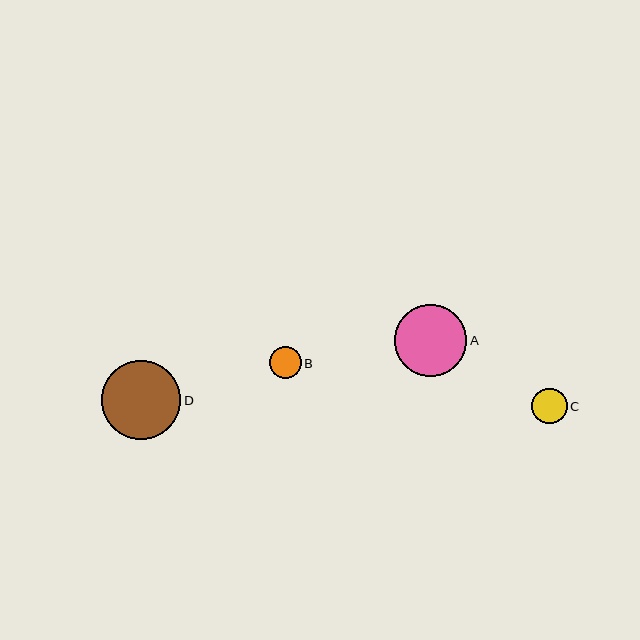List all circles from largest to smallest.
From largest to smallest: D, A, C, B.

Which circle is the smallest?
Circle B is the smallest with a size of approximately 32 pixels.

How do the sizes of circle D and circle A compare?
Circle D and circle A are approximately the same size.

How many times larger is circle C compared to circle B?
Circle C is approximately 1.1 times the size of circle B.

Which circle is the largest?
Circle D is the largest with a size of approximately 79 pixels.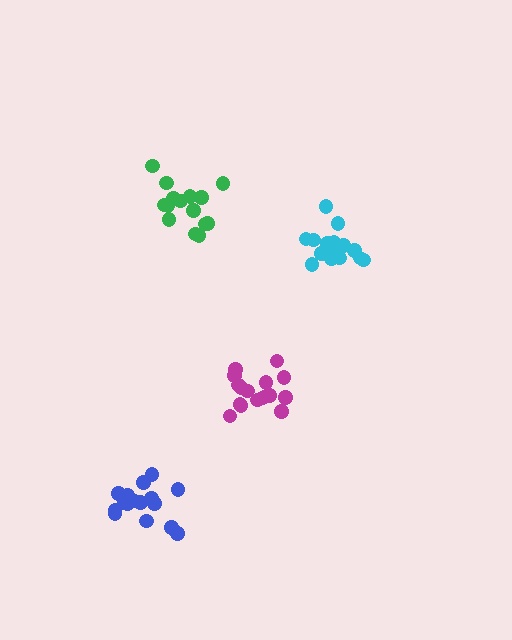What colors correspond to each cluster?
The clusters are colored: green, blue, cyan, magenta.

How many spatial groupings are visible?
There are 4 spatial groupings.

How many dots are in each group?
Group 1: 15 dots, Group 2: 17 dots, Group 3: 17 dots, Group 4: 17 dots (66 total).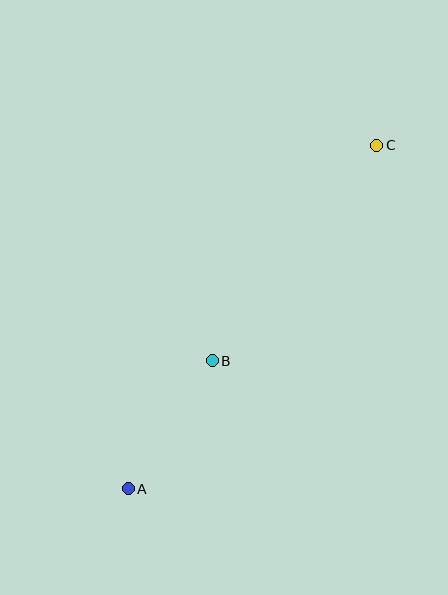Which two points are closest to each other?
Points A and B are closest to each other.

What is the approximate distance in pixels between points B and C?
The distance between B and C is approximately 271 pixels.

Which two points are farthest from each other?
Points A and C are farthest from each other.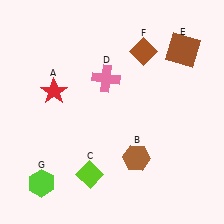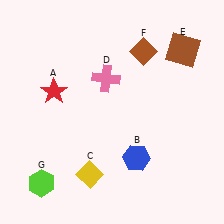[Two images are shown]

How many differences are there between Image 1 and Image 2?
There are 2 differences between the two images.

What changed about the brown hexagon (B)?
In Image 1, B is brown. In Image 2, it changed to blue.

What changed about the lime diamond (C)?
In Image 1, C is lime. In Image 2, it changed to yellow.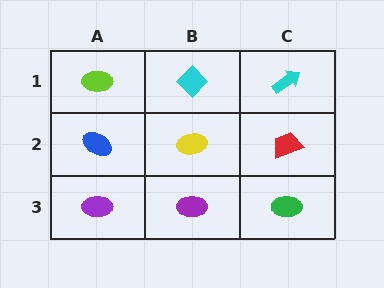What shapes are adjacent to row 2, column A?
A lime ellipse (row 1, column A), a purple ellipse (row 3, column A), a yellow ellipse (row 2, column B).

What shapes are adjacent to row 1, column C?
A red trapezoid (row 2, column C), a cyan diamond (row 1, column B).